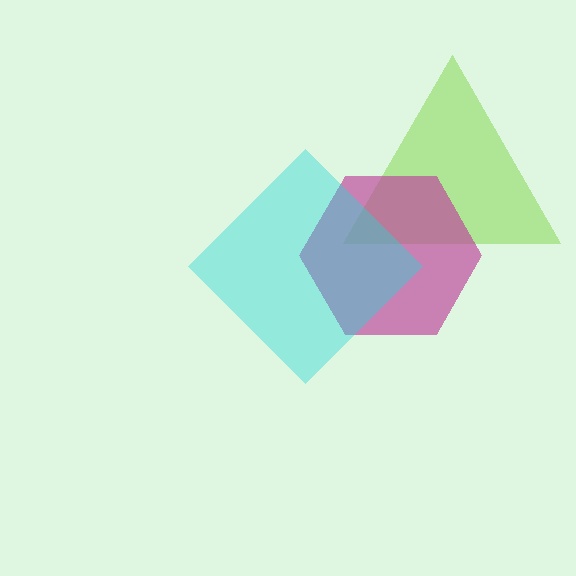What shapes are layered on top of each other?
The layered shapes are: a lime triangle, a magenta hexagon, a cyan diamond.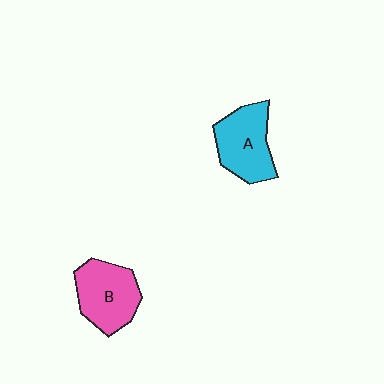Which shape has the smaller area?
Shape A (cyan).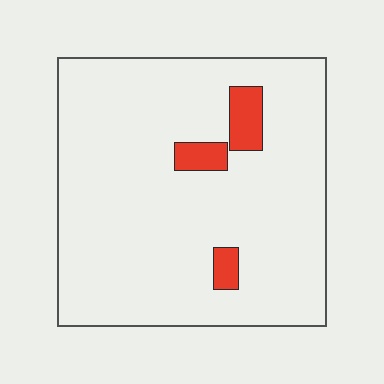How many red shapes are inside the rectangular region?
3.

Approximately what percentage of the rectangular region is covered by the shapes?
Approximately 5%.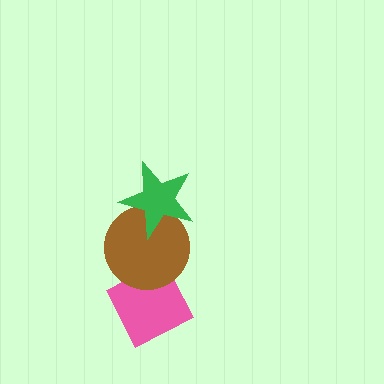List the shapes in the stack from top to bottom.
From top to bottom: the green star, the brown circle, the pink diamond.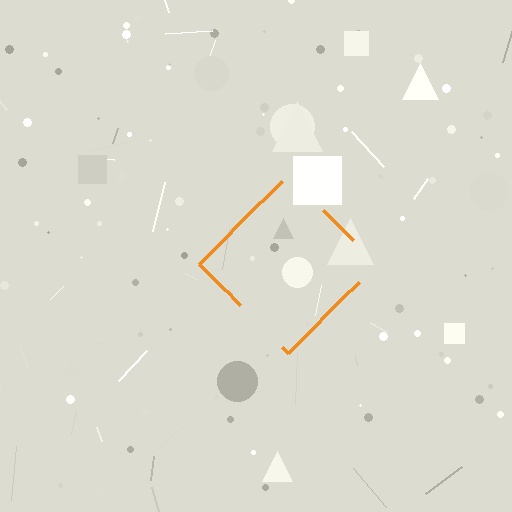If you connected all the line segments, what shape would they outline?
They would outline a diamond.